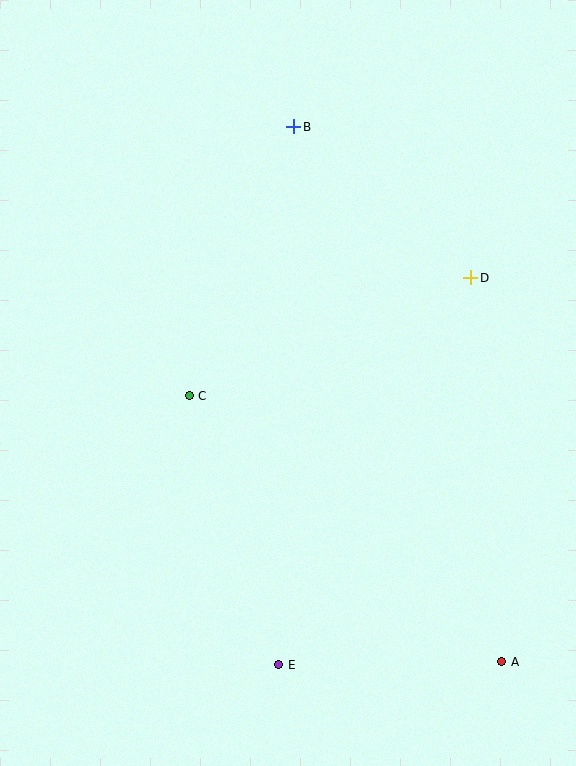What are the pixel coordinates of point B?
Point B is at (294, 127).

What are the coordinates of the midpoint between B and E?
The midpoint between B and E is at (286, 396).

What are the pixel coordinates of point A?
Point A is at (502, 662).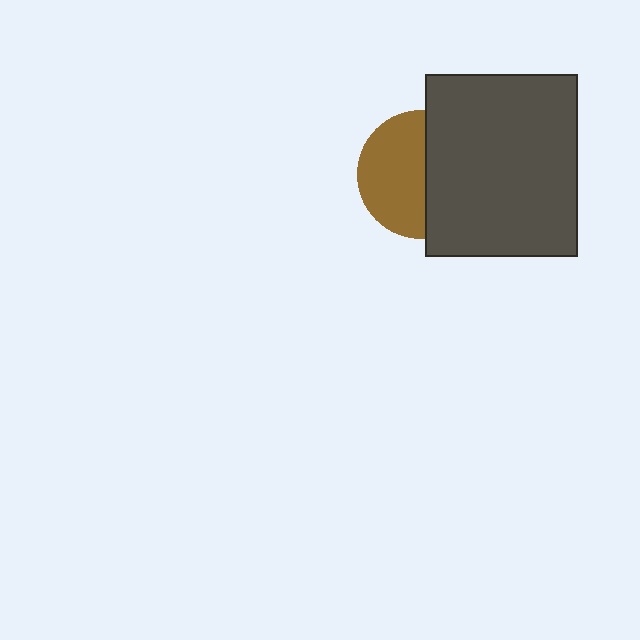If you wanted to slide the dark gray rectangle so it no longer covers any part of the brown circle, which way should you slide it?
Slide it right — that is the most direct way to separate the two shapes.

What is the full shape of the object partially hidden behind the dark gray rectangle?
The partially hidden object is a brown circle.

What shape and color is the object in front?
The object in front is a dark gray rectangle.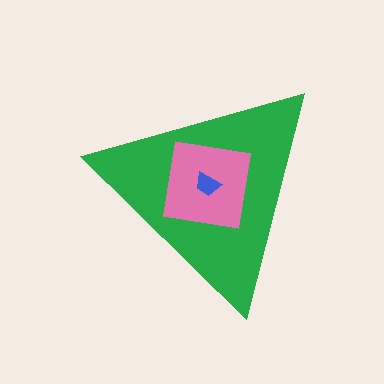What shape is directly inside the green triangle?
The pink square.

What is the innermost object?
The blue trapezoid.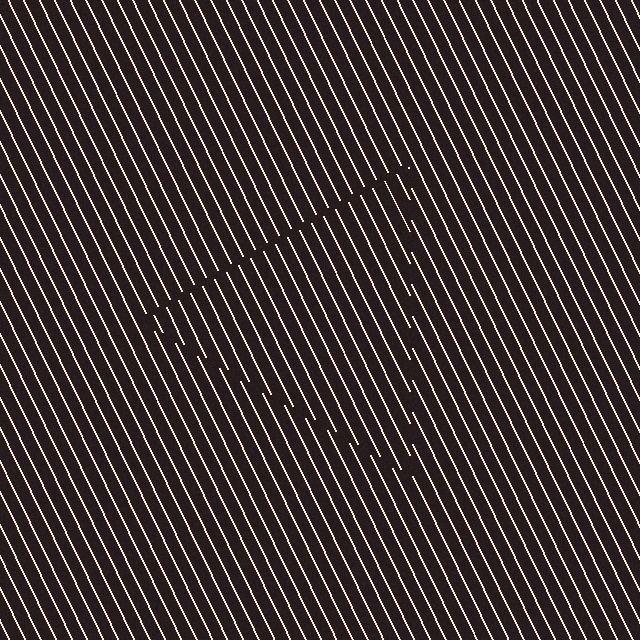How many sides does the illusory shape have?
3 sides — the line-ends trace a triangle.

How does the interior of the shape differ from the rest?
The interior of the shape contains the same grating, shifted by half a period — the contour is defined by the phase discontinuity where line-ends from the inner and outer gratings abut.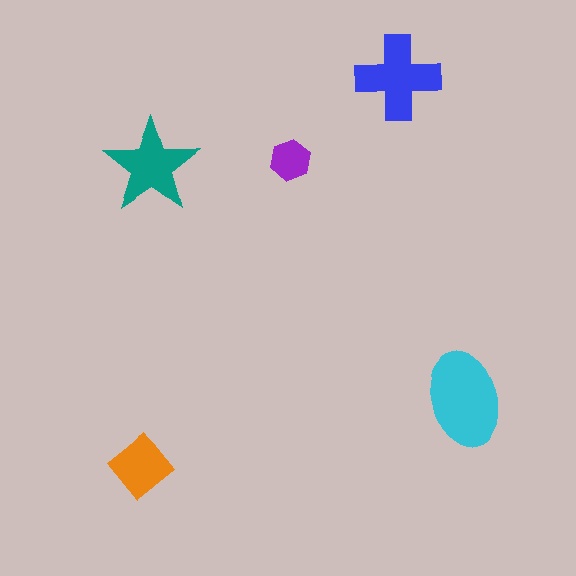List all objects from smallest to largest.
The purple hexagon, the orange diamond, the teal star, the blue cross, the cyan ellipse.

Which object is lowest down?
The orange diamond is bottommost.